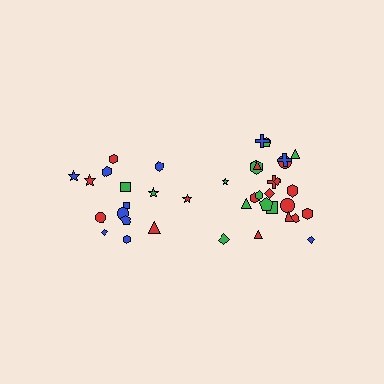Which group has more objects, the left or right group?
The right group.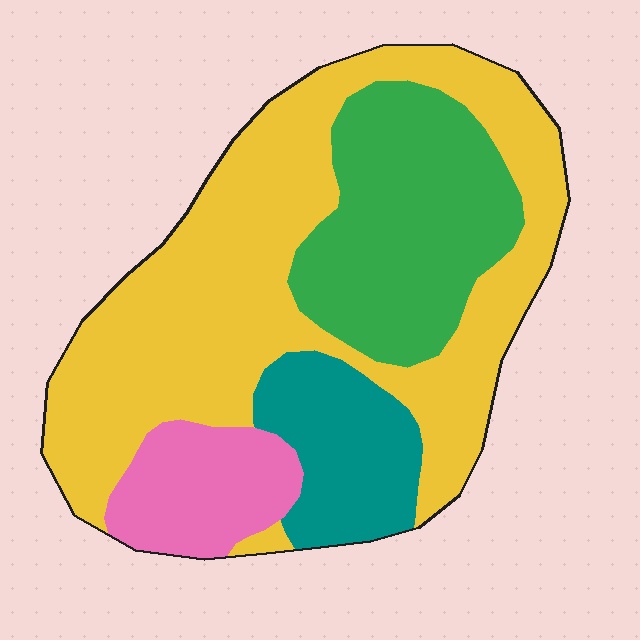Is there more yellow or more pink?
Yellow.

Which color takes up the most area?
Yellow, at roughly 50%.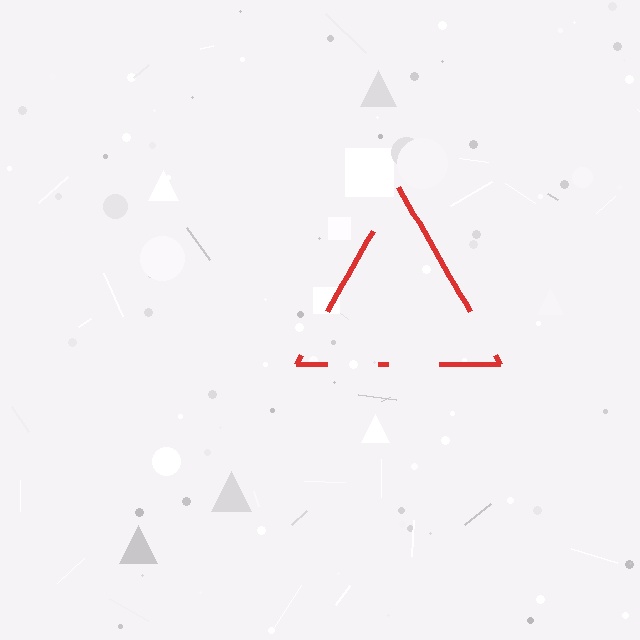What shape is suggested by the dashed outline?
The dashed outline suggests a triangle.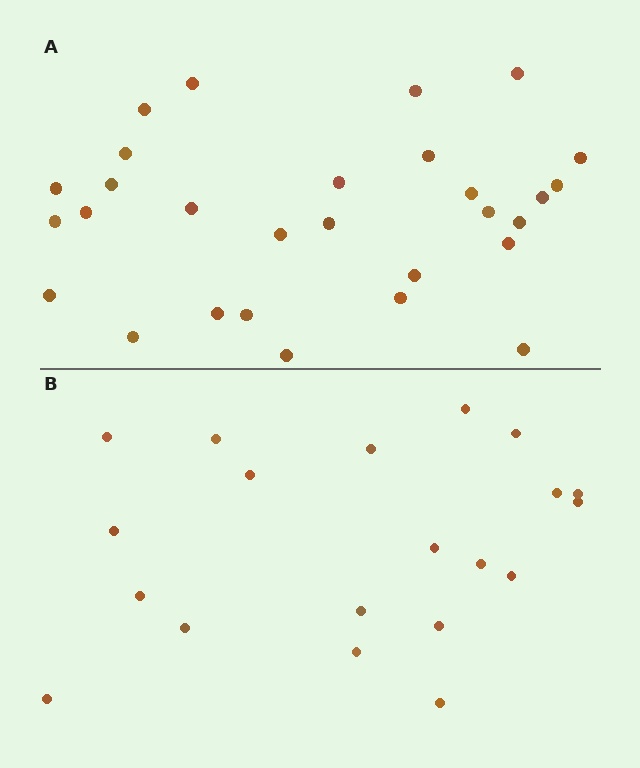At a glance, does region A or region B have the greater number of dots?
Region A (the top region) has more dots.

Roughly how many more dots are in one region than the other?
Region A has roughly 8 or so more dots than region B.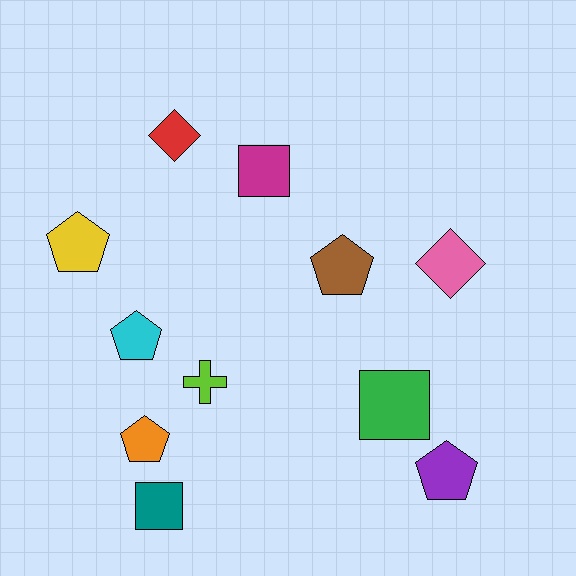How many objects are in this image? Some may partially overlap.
There are 11 objects.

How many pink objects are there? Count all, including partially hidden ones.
There is 1 pink object.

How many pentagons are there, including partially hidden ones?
There are 5 pentagons.